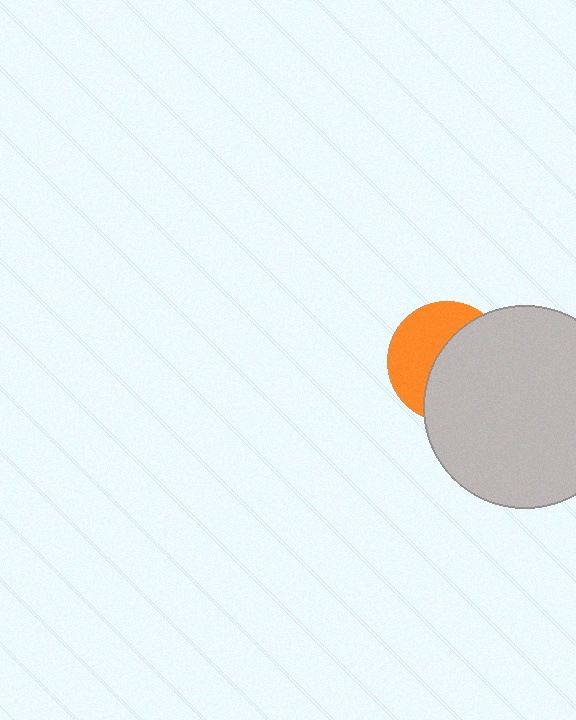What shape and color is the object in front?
The object in front is a light gray circle.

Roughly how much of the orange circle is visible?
A small part of it is visible (roughly 44%).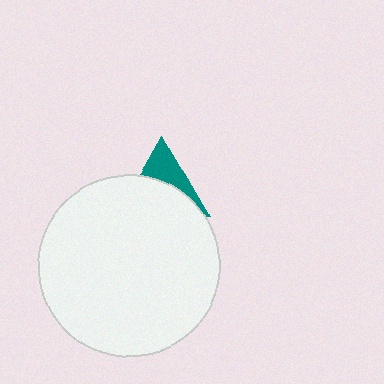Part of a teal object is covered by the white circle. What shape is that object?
It is a triangle.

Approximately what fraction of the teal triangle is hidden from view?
Roughly 62% of the teal triangle is hidden behind the white circle.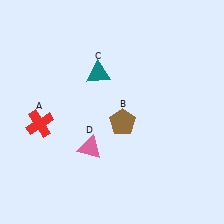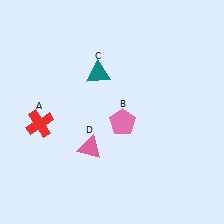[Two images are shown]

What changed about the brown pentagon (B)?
In Image 1, B is brown. In Image 2, it changed to pink.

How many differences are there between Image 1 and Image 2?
There is 1 difference between the two images.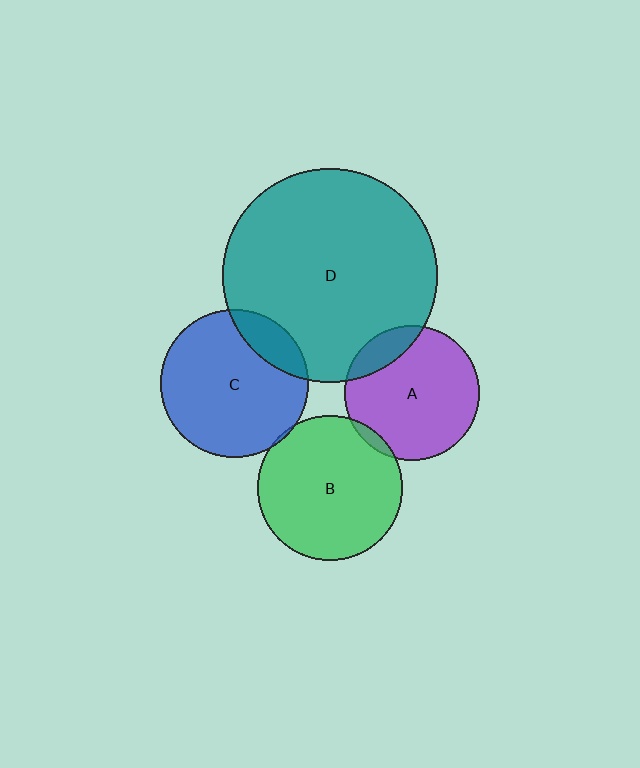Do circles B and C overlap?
Yes.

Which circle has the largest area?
Circle D (teal).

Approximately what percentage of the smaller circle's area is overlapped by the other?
Approximately 5%.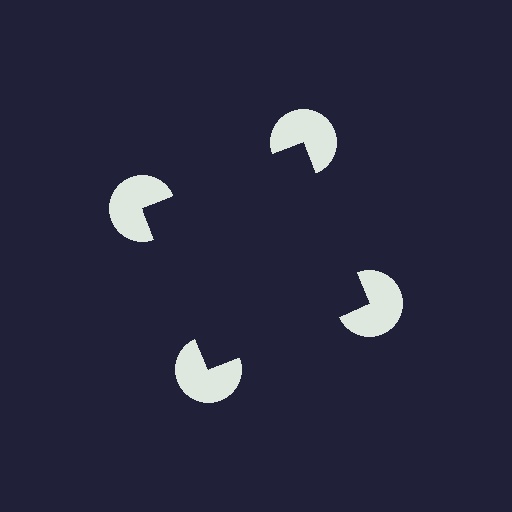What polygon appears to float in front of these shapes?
An illusory square — its edges are inferred from the aligned wedge cuts in the pac-man discs, not physically drawn.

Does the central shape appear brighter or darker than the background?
It typically appears slightly darker than the background, even though no actual brightness change is drawn.